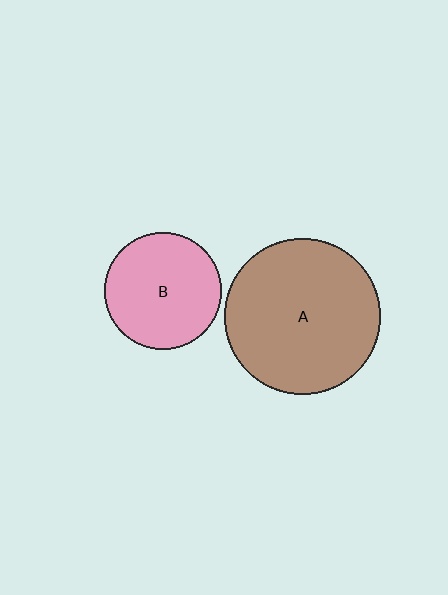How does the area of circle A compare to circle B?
Approximately 1.8 times.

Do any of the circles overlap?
No, none of the circles overlap.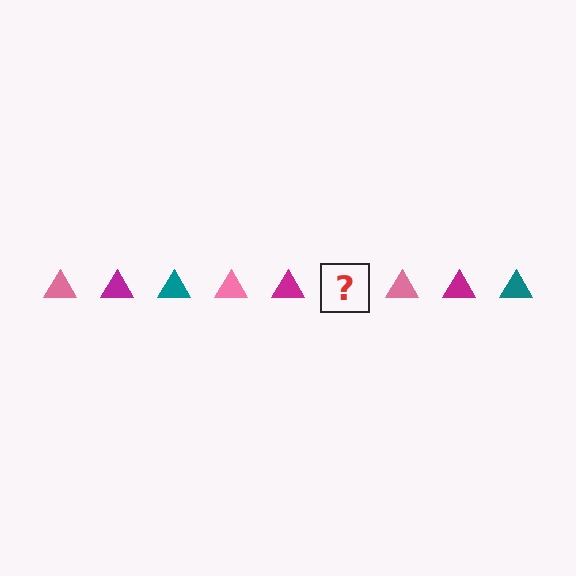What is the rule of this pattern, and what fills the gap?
The rule is that the pattern cycles through pink, magenta, teal triangles. The gap should be filled with a teal triangle.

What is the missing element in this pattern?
The missing element is a teal triangle.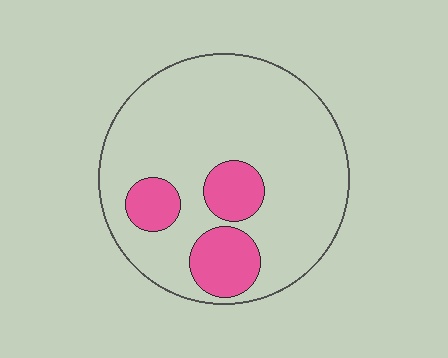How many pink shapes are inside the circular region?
3.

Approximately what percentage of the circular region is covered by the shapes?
Approximately 20%.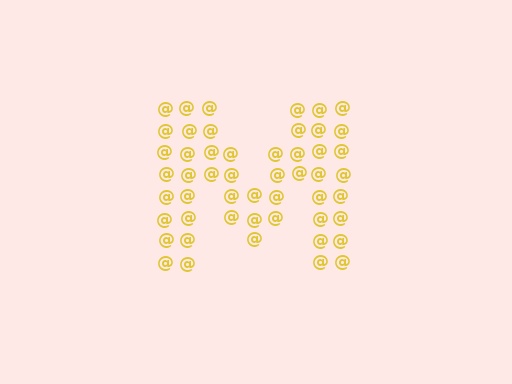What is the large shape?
The large shape is the letter M.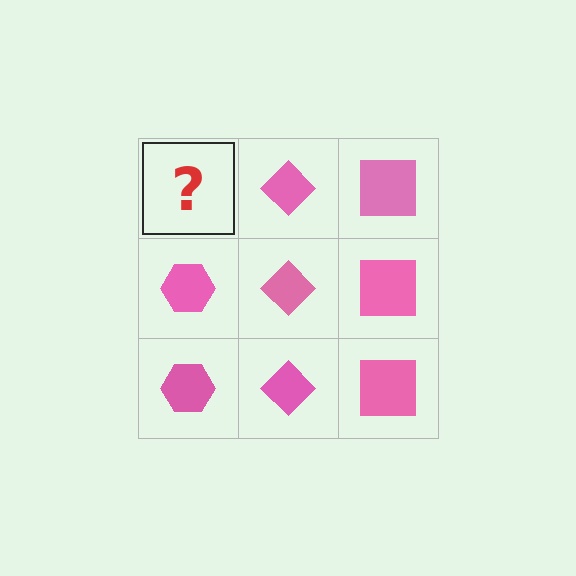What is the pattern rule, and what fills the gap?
The rule is that each column has a consistent shape. The gap should be filled with a pink hexagon.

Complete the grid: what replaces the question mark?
The question mark should be replaced with a pink hexagon.